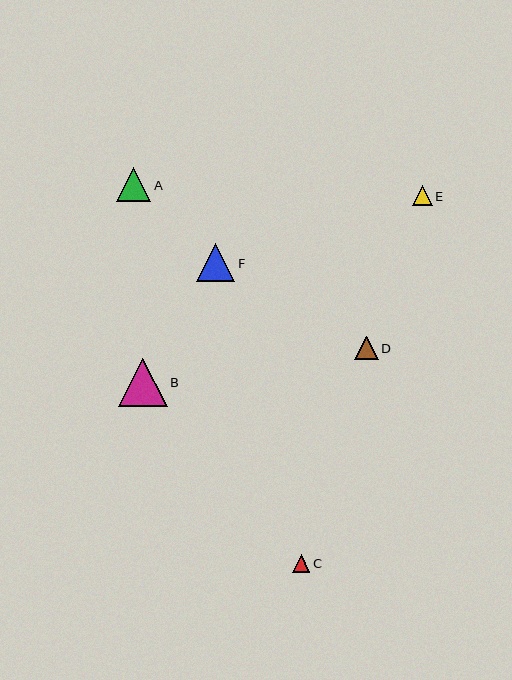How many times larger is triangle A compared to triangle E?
Triangle A is approximately 1.7 times the size of triangle E.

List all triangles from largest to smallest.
From largest to smallest: B, F, A, D, E, C.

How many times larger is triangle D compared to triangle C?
Triangle D is approximately 1.3 times the size of triangle C.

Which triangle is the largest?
Triangle B is the largest with a size of approximately 48 pixels.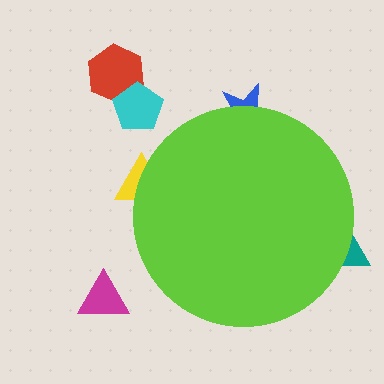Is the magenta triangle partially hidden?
No, the magenta triangle is fully visible.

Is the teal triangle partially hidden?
Yes, the teal triangle is partially hidden behind the lime circle.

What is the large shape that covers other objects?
A lime circle.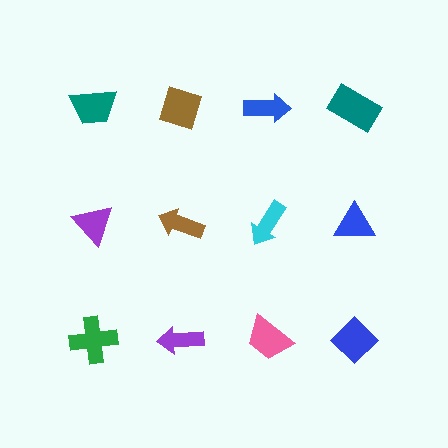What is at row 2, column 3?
A cyan arrow.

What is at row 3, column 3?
A pink trapezoid.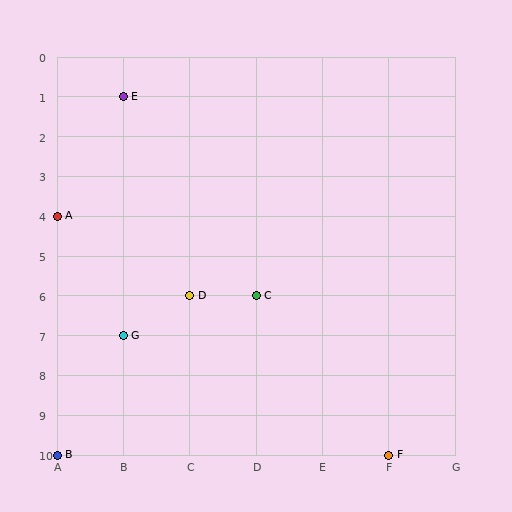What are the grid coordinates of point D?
Point D is at grid coordinates (C, 6).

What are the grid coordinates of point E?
Point E is at grid coordinates (B, 1).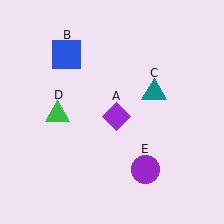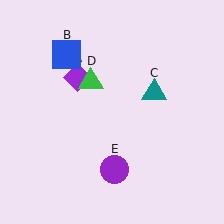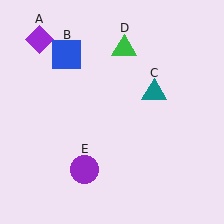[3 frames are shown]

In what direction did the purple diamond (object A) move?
The purple diamond (object A) moved up and to the left.